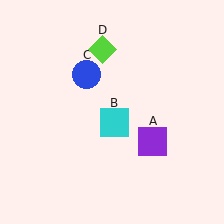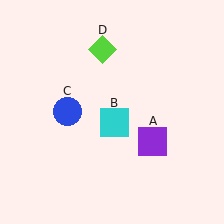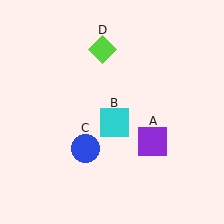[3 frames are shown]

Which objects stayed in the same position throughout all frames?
Purple square (object A) and cyan square (object B) and lime diamond (object D) remained stationary.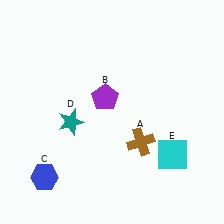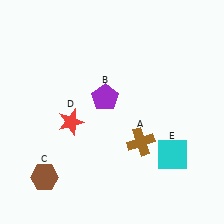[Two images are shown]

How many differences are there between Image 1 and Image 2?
There are 2 differences between the two images.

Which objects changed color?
C changed from blue to brown. D changed from teal to red.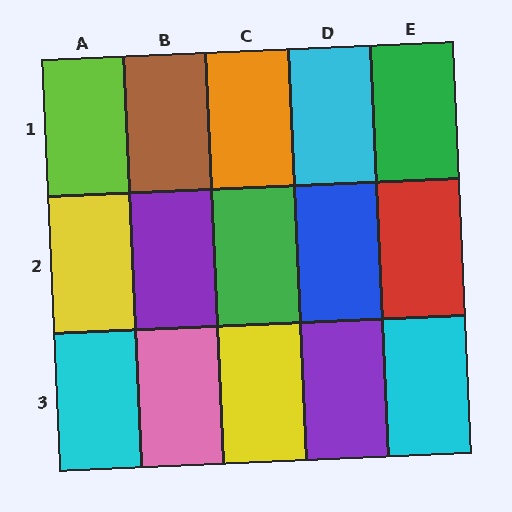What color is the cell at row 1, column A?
Lime.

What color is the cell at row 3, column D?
Purple.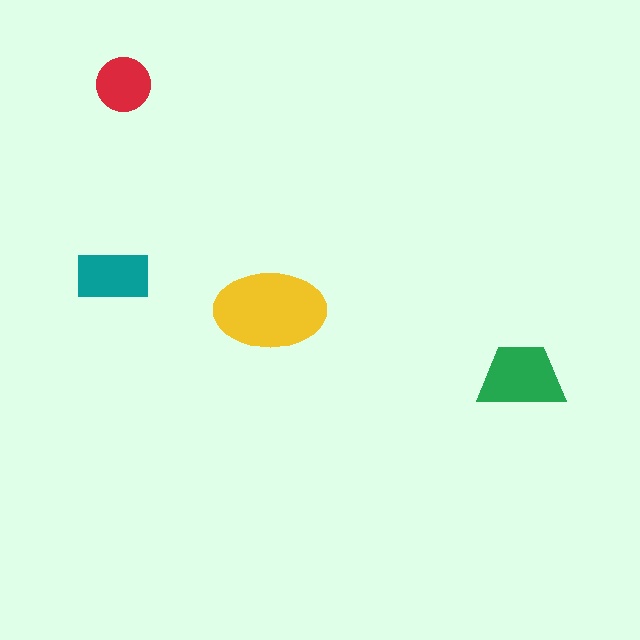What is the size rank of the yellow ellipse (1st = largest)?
1st.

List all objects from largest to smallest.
The yellow ellipse, the green trapezoid, the teal rectangle, the red circle.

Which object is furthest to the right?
The green trapezoid is rightmost.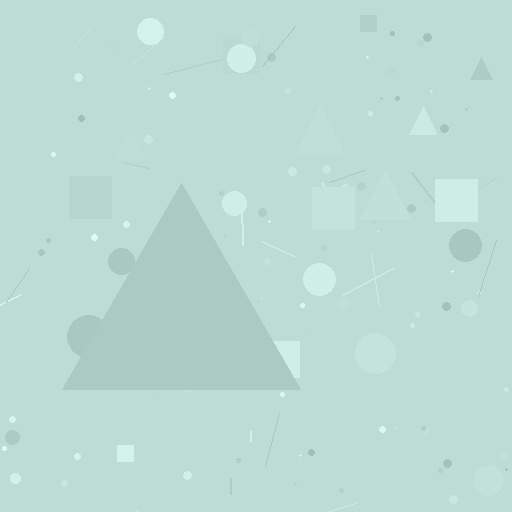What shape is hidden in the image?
A triangle is hidden in the image.